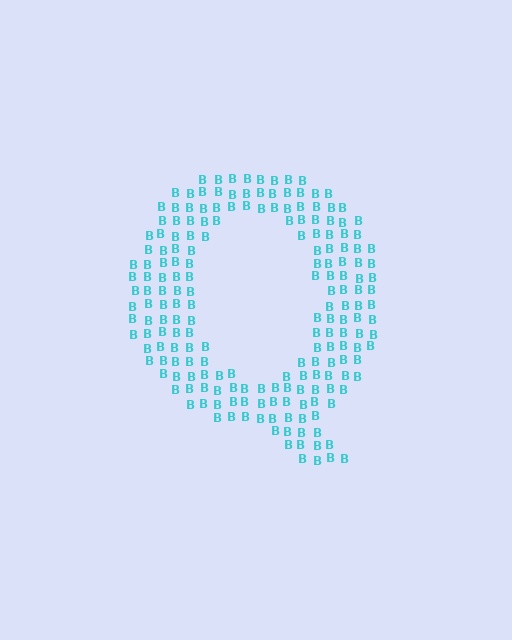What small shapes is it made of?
It is made of small letter B's.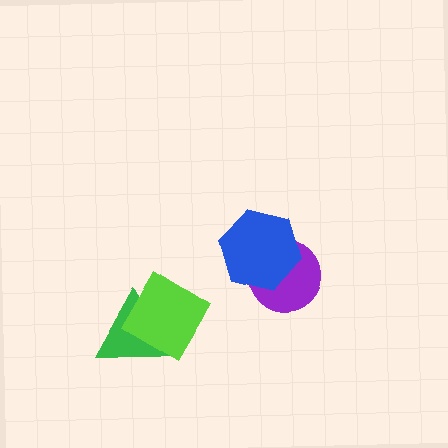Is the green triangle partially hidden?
Yes, it is partially covered by another shape.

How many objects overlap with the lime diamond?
1 object overlaps with the lime diamond.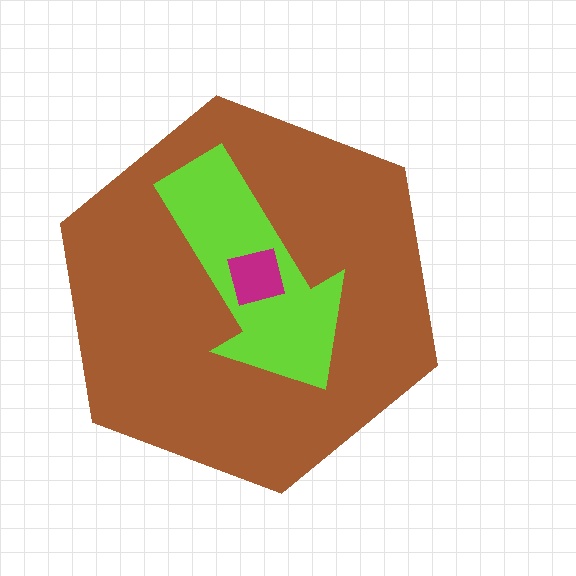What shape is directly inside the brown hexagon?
The lime arrow.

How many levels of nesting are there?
3.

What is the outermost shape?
The brown hexagon.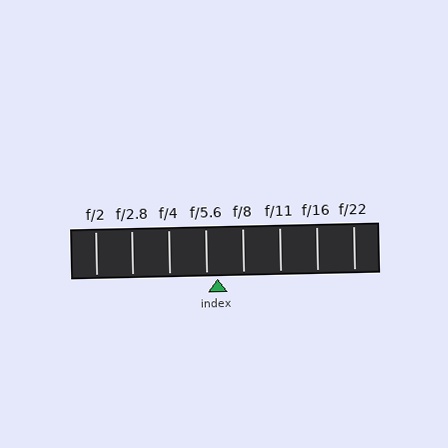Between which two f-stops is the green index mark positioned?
The index mark is between f/5.6 and f/8.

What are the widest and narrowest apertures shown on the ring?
The widest aperture shown is f/2 and the narrowest is f/22.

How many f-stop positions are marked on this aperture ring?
There are 8 f-stop positions marked.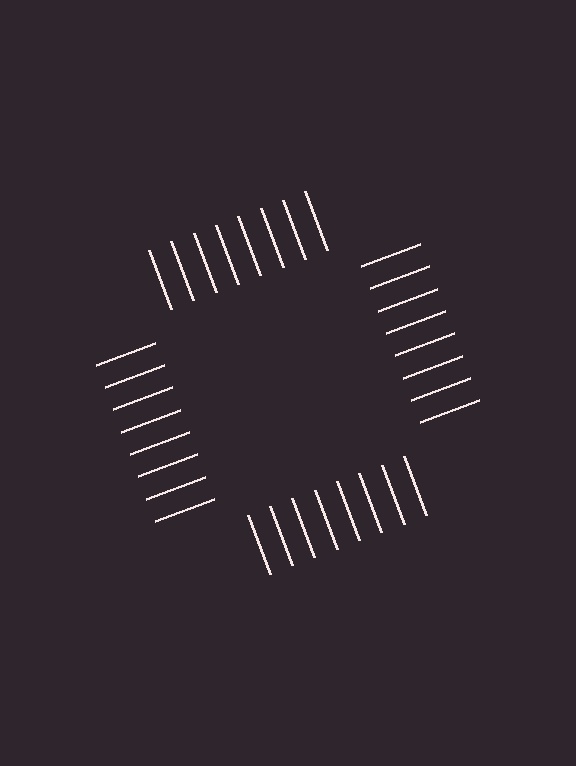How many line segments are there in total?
32 — 8 along each of the 4 edges.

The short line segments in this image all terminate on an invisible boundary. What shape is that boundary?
An illusory square — the line segments terminate on its edges but no continuous stroke is drawn.